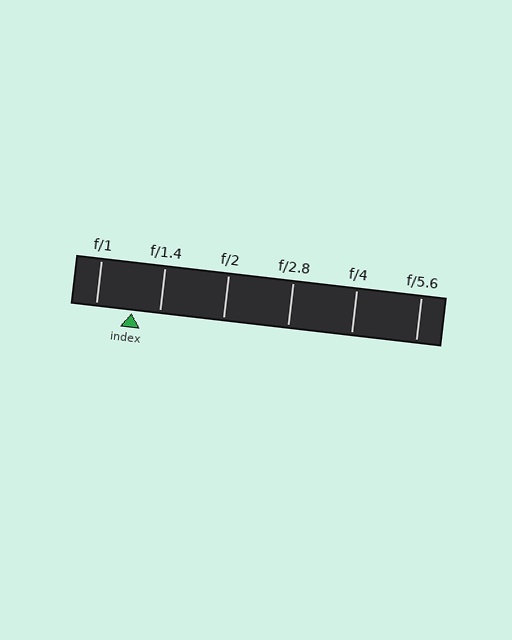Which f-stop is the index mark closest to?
The index mark is closest to f/1.4.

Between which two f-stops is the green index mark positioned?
The index mark is between f/1 and f/1.4.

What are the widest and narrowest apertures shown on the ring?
The widest aperture shown is f/1 and the narrowest is f/5.6.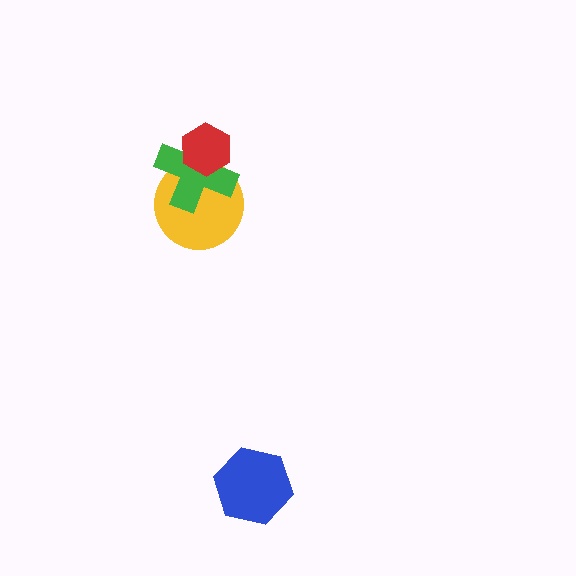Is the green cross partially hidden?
Yes, it is partially covered by another shape.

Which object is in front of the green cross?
The red hexagon is in front of the green cross.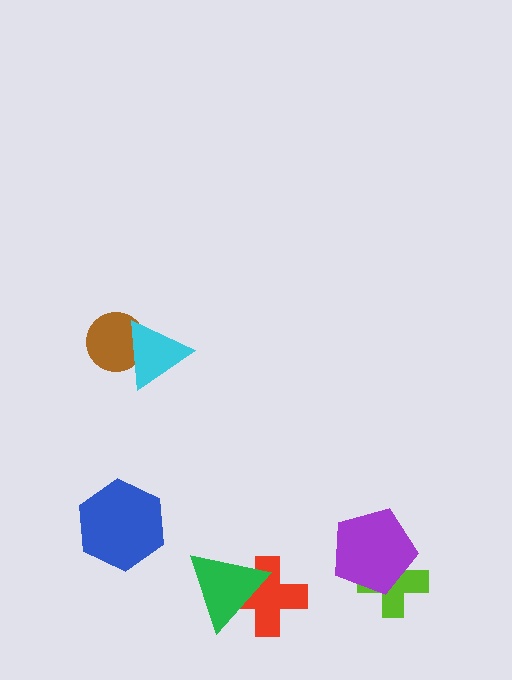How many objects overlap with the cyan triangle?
1 object overlaps with the cyan triangle.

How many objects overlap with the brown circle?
1 object overlaps with the brown circle.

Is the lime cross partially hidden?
Yes, it is partially covered by another shape.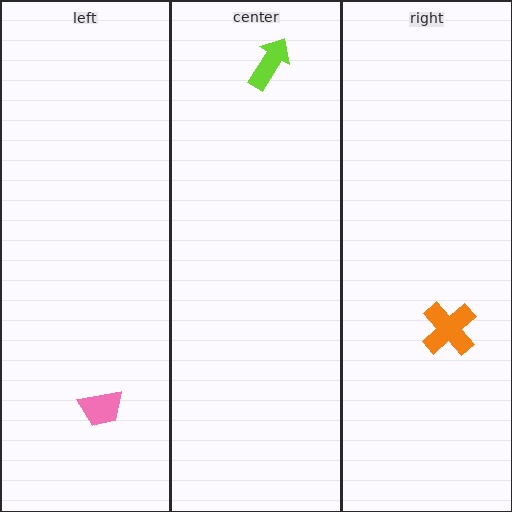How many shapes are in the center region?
1.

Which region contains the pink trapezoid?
The left region.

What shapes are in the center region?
The lime arrow.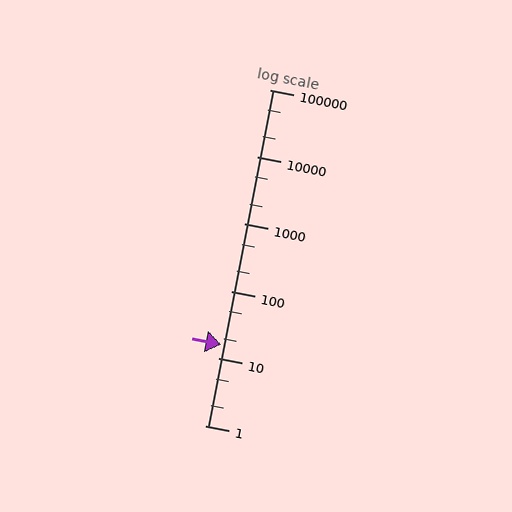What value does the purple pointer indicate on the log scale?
The pointer indicates approximately 16.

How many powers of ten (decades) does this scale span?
The scale spans 5 decades, from 1 to 100000.